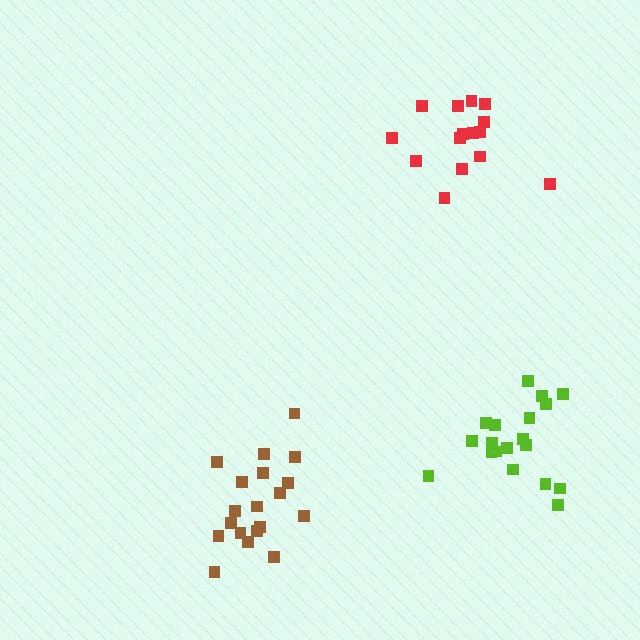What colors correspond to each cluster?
The clusters are colored: brown, lime, red.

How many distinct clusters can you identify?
There are 3 distinct clusters.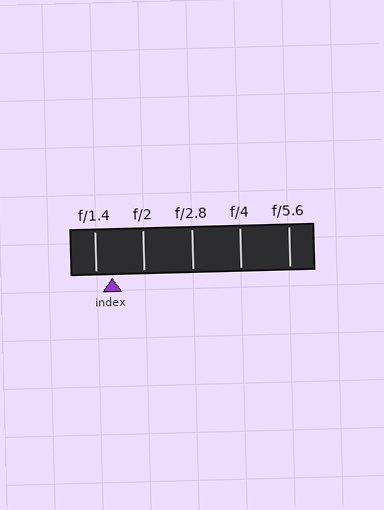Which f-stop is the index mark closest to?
The index mark is closest to f/1.4.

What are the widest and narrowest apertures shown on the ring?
The widest aperture shown is f/1.4 and the narrowest is f/5.6.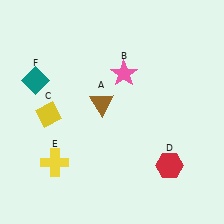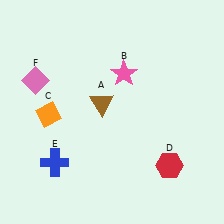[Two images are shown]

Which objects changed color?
C changed from yellow to orange. E changed from yellow to blue. F changed from teal to pink.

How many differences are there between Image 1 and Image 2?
There are 3 differences between the two images.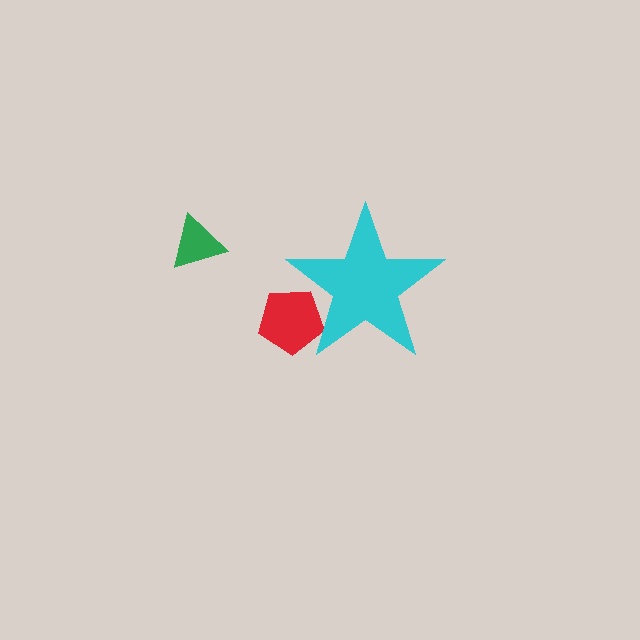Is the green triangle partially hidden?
No, the green triangle is fully visible.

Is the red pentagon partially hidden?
Yes, the red pentagon is partially hidden behind the cyan star.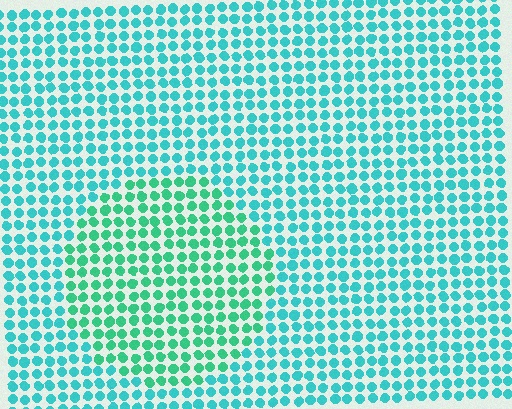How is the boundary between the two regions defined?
The boundary is defined purely by a slight shift in hue (about 27 degrees). Spacing, size, and orientation are identical on both sides.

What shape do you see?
I see a circle.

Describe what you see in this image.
The image is filled with small cyan elements in a uniform arrangement. A circle-shaped region is visible where the elements are tinted to a slightly different hue, forming a subtle color boundary.